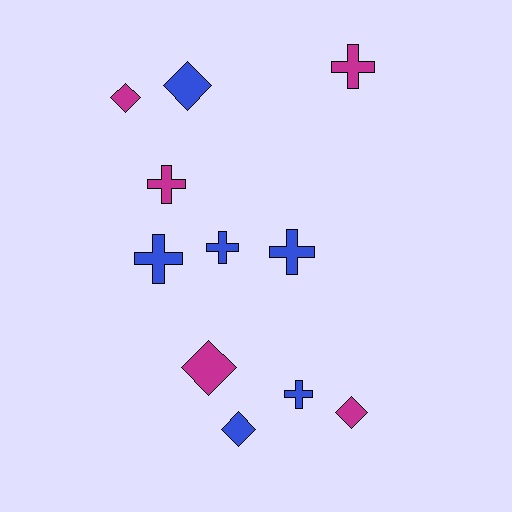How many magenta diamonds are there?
There are 3 magenta diamonds.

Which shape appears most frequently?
Cross, with 6 objects.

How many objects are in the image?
There are 11 objects.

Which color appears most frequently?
Blue, with 6 objects.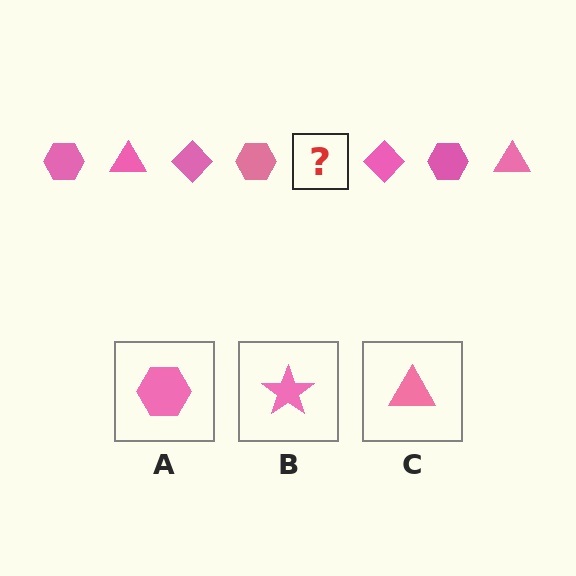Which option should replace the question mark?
Option C.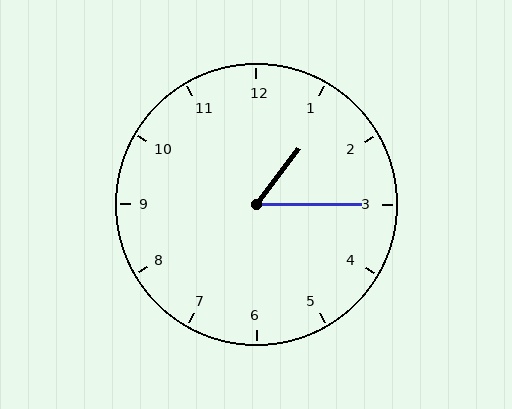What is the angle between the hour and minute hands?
Approximately 52 degrees.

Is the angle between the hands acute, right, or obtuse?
It is acute.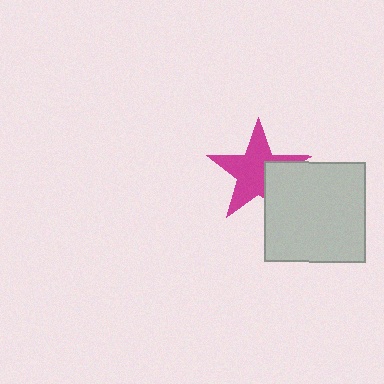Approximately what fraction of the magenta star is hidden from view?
Roughly 30% of the magenta star is hidden behind the light gray rectangle.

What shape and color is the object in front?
The object in front is a light gray rectangle.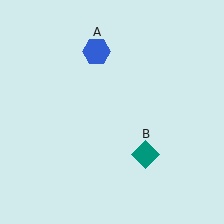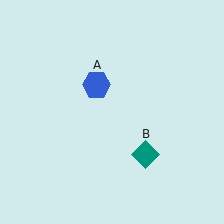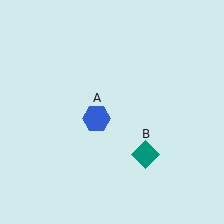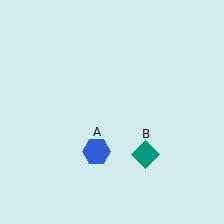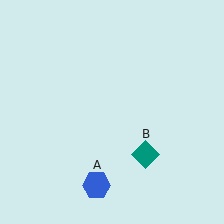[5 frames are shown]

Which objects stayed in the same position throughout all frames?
Teal diamond (object B) remained stationary.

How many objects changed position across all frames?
1 object changed position: blue hexagon (object A).